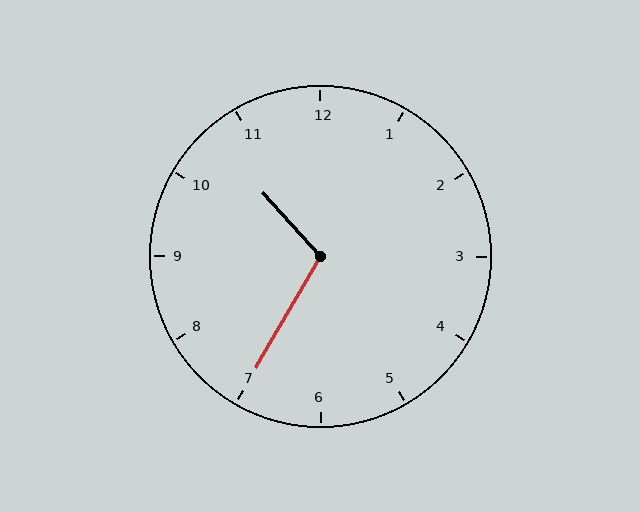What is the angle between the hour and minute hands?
Approximately 108 degrees.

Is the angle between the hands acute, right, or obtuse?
It is obtuse.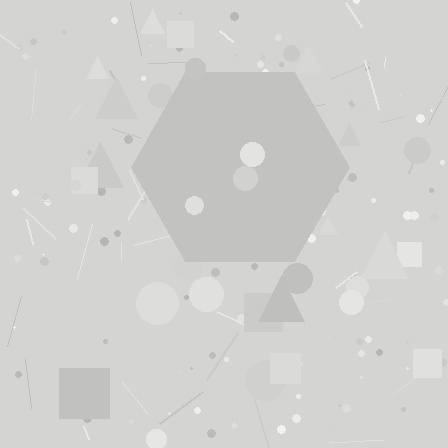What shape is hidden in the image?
A hexagon is hidden in the image.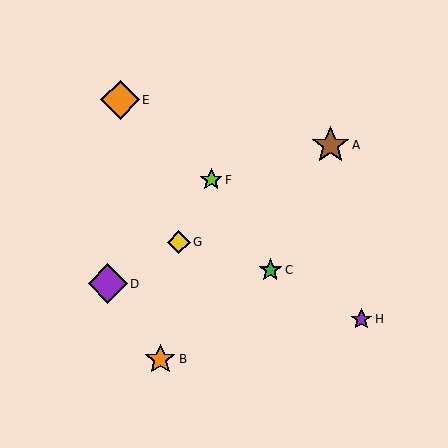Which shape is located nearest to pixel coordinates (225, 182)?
The lime star (labeled F) at (211, 180) is nearest to that location.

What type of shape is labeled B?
Shape B is an orange star.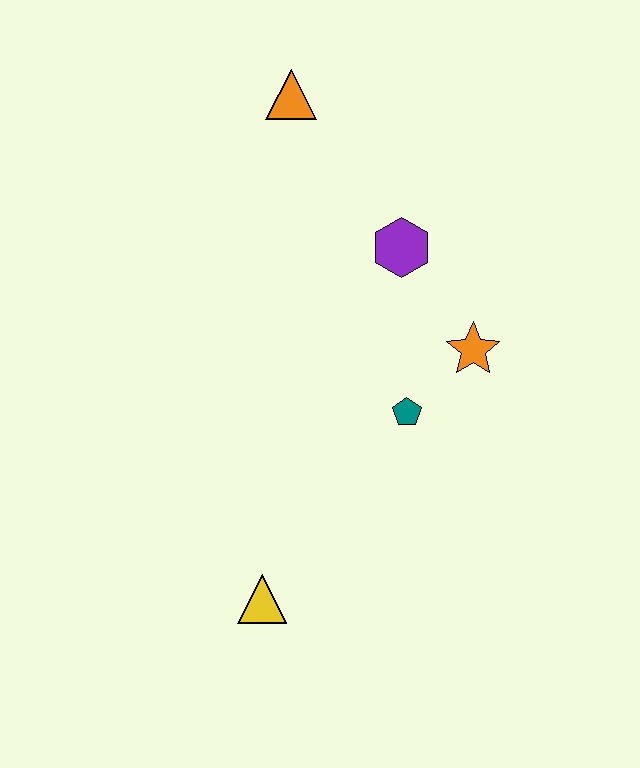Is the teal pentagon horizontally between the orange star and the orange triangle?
Yes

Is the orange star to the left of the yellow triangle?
No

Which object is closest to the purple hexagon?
The orange star is closest to the purple hexagon.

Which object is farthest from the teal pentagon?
The orange triangle is farthest from the teal pentagon.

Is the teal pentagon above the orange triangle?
No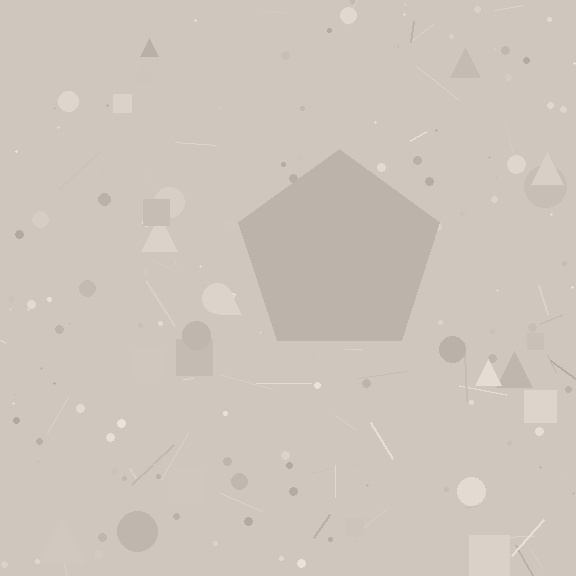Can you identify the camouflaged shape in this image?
The camouflaged shape is a pentagon.